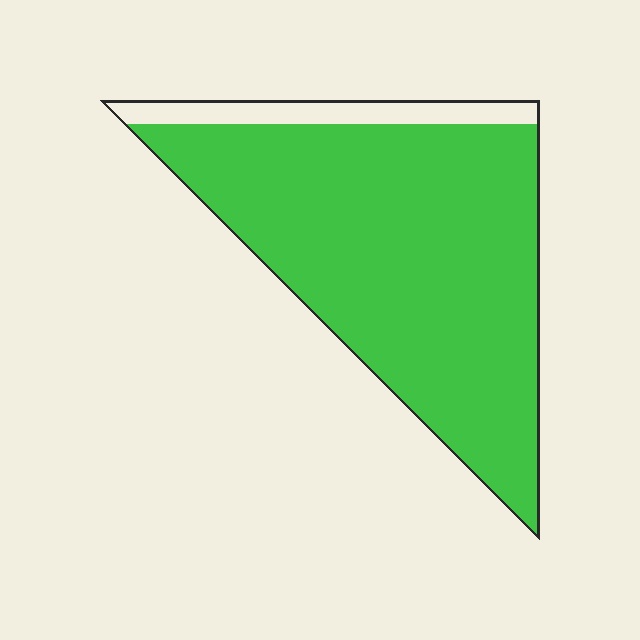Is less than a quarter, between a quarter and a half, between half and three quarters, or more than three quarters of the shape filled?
More than three quarters.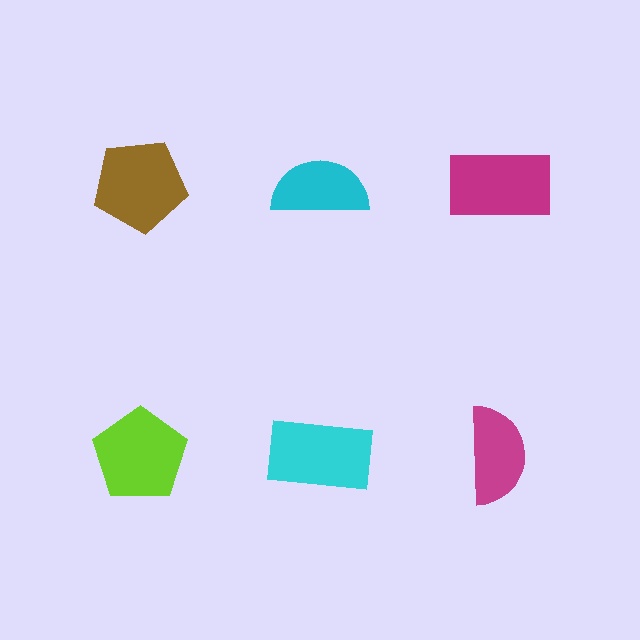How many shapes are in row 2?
3 shapes.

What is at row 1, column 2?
A cyan semicircle.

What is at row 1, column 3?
A magenta rectangle.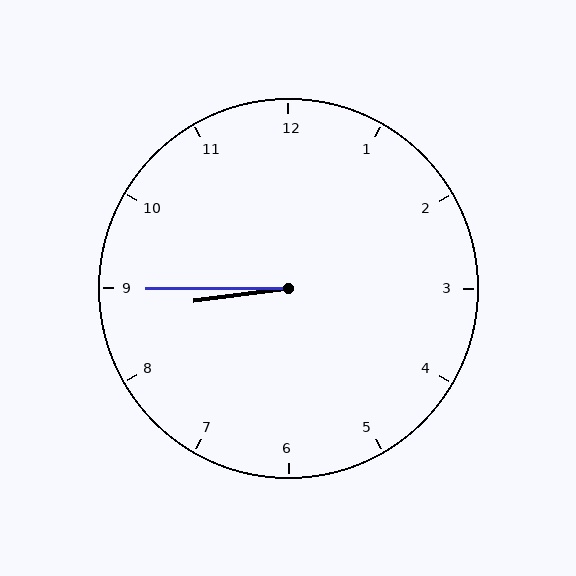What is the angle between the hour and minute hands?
Approximately 8 degrees.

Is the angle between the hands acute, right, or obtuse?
It is acute.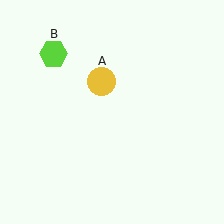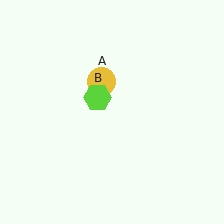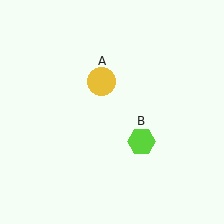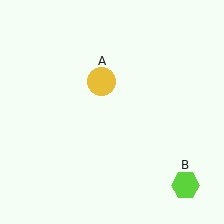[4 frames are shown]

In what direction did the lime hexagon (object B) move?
The lime hexagon (object B) moved down and to the right.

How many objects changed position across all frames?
1 object changed position: lime hexagon (object B).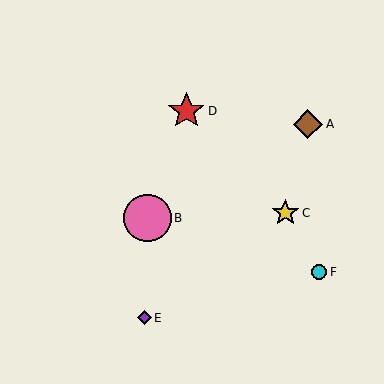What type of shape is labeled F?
Shape F is a cyan circle.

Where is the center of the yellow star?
The center of the yellow star is at (285, 213).